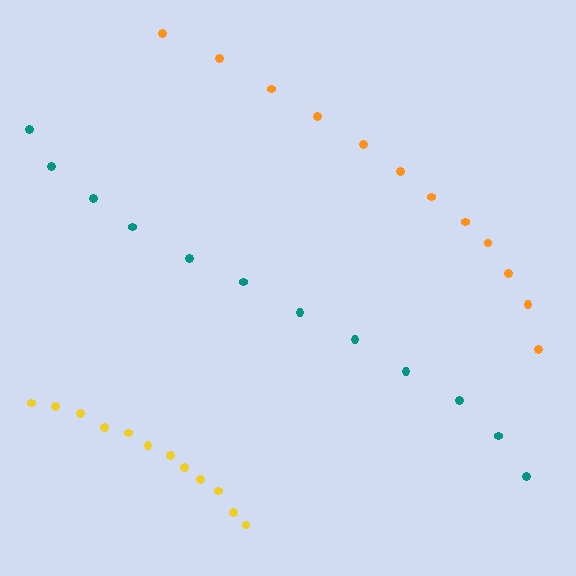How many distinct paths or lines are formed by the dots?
There are 3 distinct paths.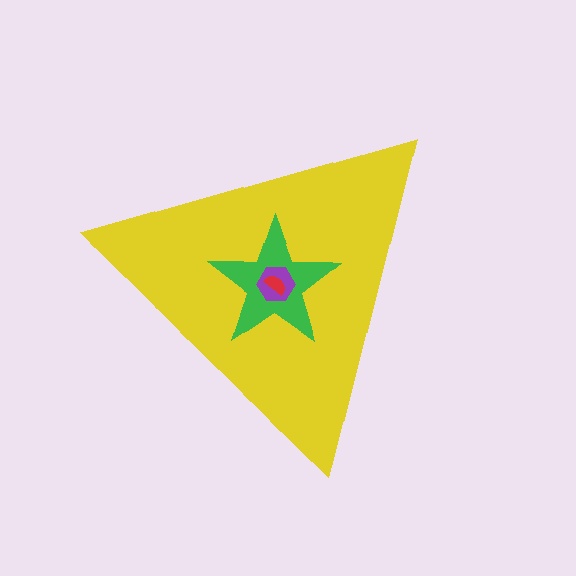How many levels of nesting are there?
4.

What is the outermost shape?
The yellow triangle.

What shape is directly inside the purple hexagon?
The red semicircle.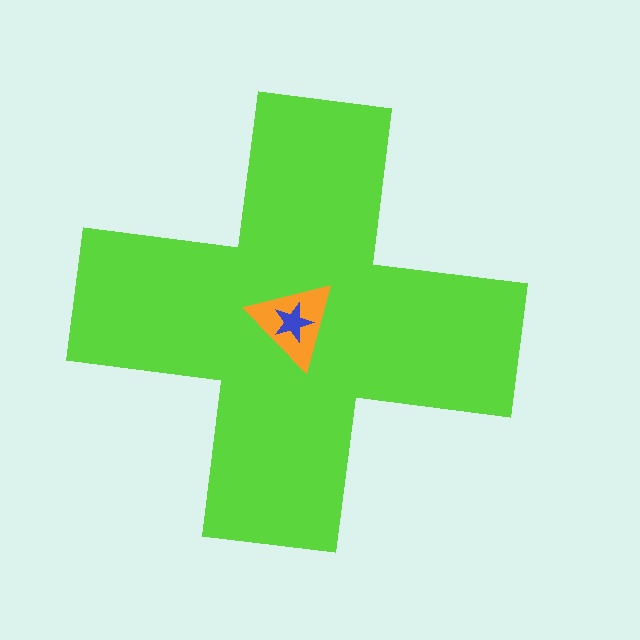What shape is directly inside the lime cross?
The orange triangle.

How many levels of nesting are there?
3.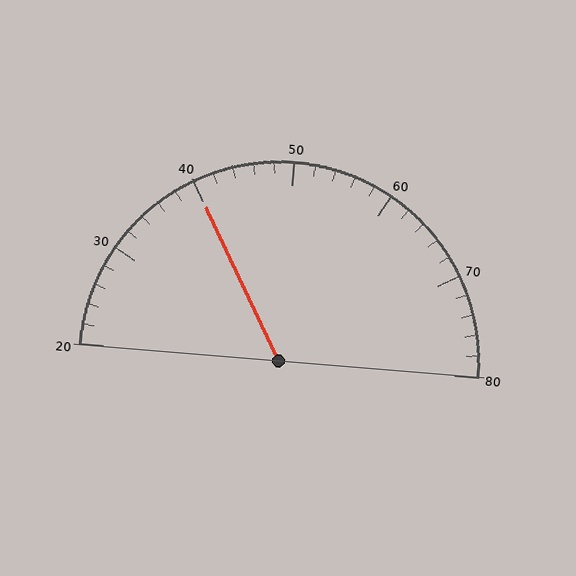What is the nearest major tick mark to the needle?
The nearest major tick mark is 40.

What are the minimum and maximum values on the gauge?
The gauge ranges from 20 to 80.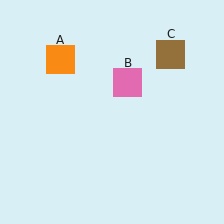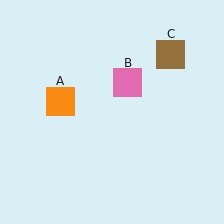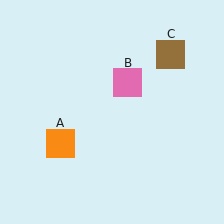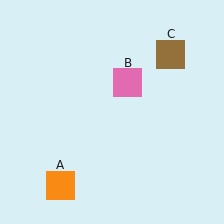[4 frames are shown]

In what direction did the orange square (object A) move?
The orange square (object A) moved down.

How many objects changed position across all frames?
1 object changed position: orange square (object A).